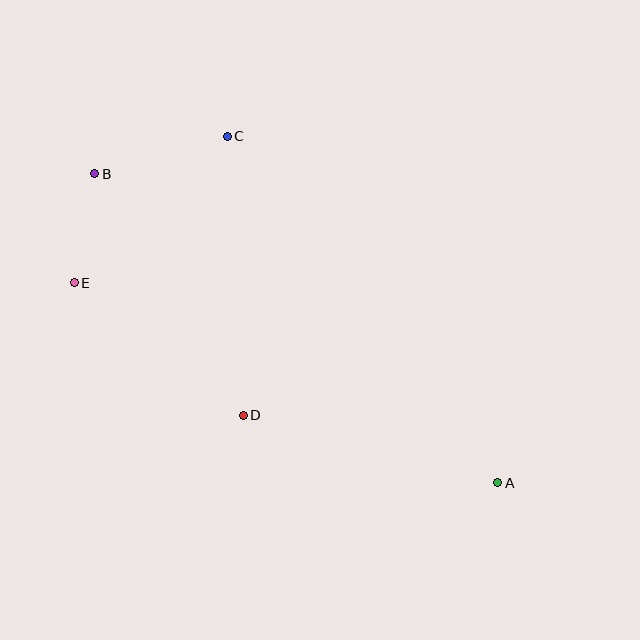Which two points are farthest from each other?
Points A and B are farthest from each other.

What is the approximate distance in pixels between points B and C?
The distance between B and C is approximately 138 pixels.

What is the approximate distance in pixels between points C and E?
The distance between C and E is approximately 212 pixels.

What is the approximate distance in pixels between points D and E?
The distance between D and E is approximately 215 pixels.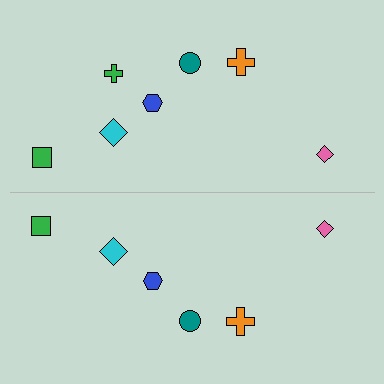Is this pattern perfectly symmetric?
No, the pattern is not perfectly symmetric. A green cross is missing from the bottom side.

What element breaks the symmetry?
A green cross is missing from the bottom side.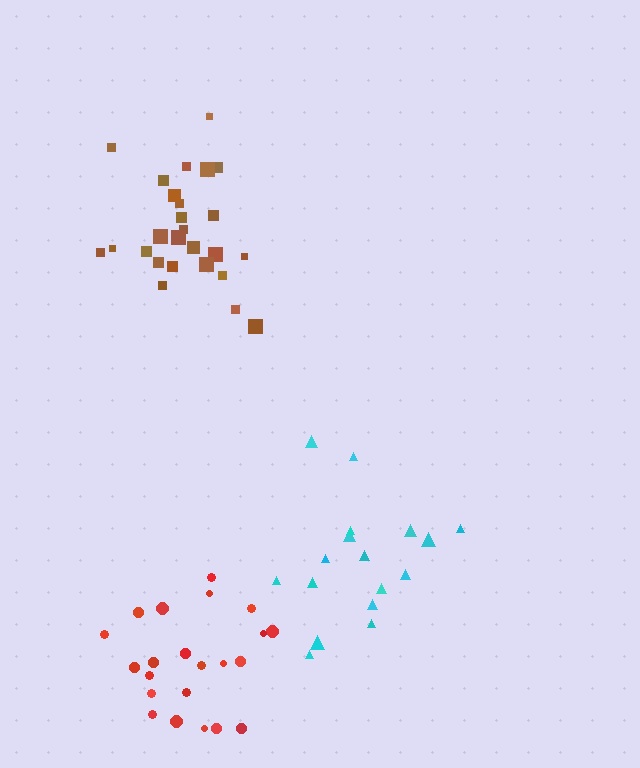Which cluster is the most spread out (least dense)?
Cyan.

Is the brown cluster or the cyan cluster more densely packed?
Brown.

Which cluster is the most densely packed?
Brown.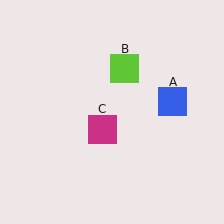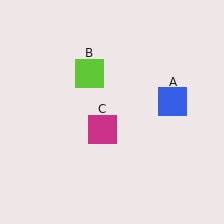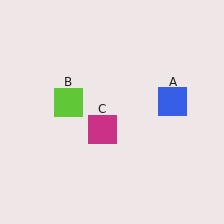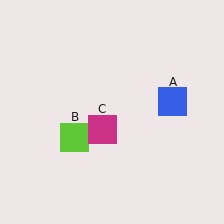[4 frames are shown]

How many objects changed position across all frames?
1 object changed position: lime square (object B).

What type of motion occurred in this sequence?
The lime square (object B) rotated counterclockwise around the center of the scene.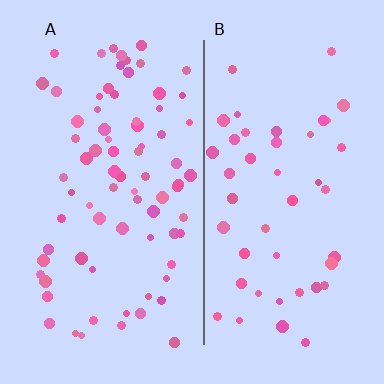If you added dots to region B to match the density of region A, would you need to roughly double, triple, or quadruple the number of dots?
Approximately double.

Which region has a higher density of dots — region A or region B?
A (the left).